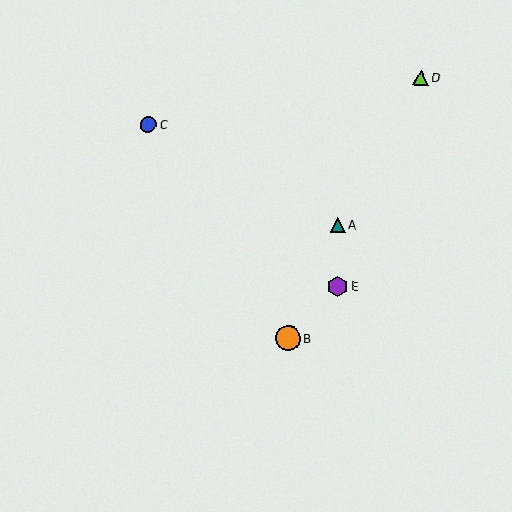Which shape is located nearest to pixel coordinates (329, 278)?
The purple hexagon (labeled E) at (337, 286) is nearest to that location.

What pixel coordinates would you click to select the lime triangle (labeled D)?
Click at (421, 77) to select the lime triangle D.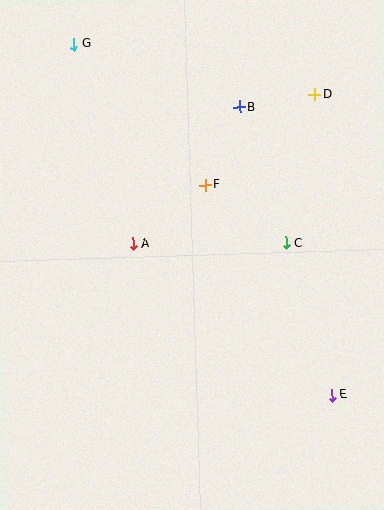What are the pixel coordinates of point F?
Point F is at (205, 185).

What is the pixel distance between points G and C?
The distance between G and C is 291 pixels.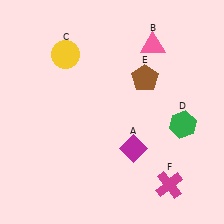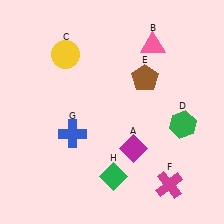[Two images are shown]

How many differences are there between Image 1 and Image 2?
There are 2 differences between the two images.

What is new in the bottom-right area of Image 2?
A green diamond (H) was added in the bottom-right area of Image 2.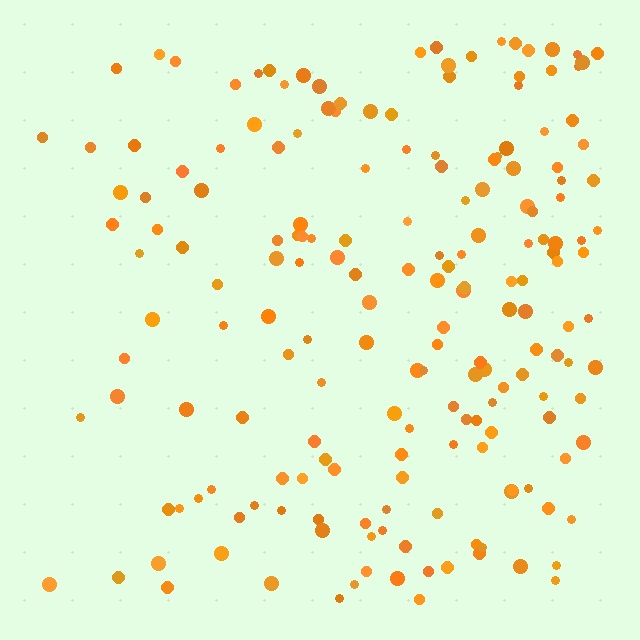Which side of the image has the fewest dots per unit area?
The left.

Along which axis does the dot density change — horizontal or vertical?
Horizontal.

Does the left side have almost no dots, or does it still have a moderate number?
Still a moderate number, just noticeably fewer than the right.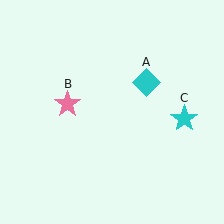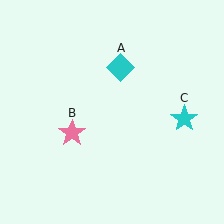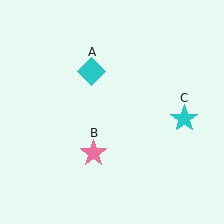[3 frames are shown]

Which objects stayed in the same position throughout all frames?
Cyan star (object C) remained stationary.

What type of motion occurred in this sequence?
The cyan diamond (object A), pink star (object B) rotated counterclockwise around the center of the scene.